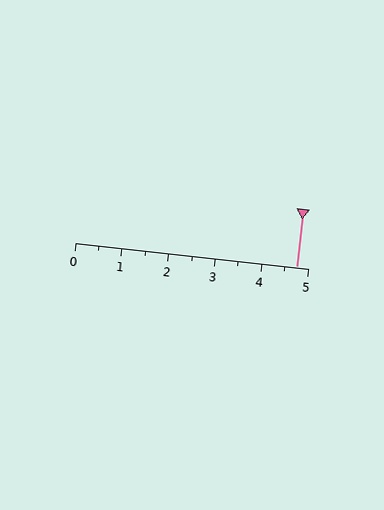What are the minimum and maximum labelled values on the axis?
The axis runs from 0 to 5.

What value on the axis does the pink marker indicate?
The marker indicates approximately 4.8.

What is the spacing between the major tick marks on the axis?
The major ticks are spaced 1 apart.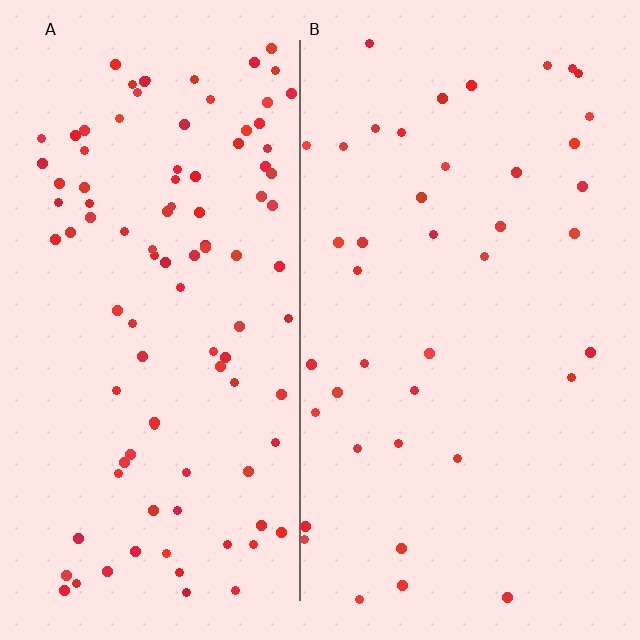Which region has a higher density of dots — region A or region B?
A (the left).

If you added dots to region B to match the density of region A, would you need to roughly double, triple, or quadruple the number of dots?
Approximately double.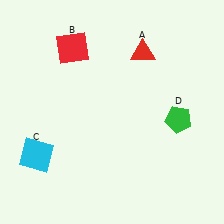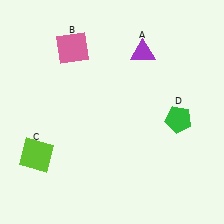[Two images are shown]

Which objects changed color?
A changed from red to purple. B changed from red to pink. C changed from cyan to lime.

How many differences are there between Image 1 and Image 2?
There are 3 differences between the two images.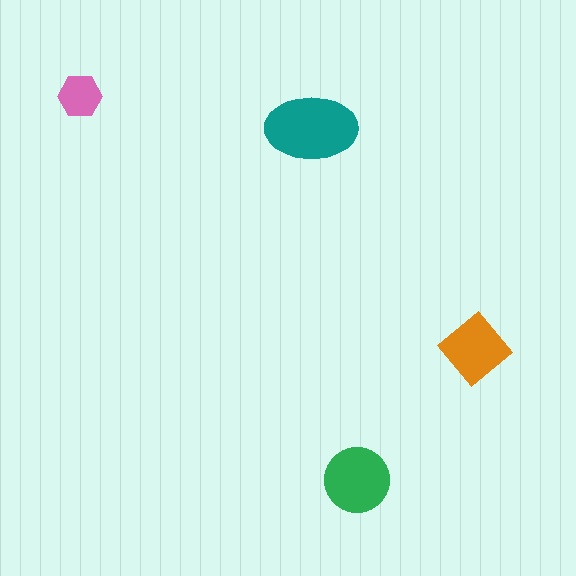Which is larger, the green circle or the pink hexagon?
The green circle.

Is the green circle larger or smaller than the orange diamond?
Larger.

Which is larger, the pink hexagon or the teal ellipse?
The teal ellipse.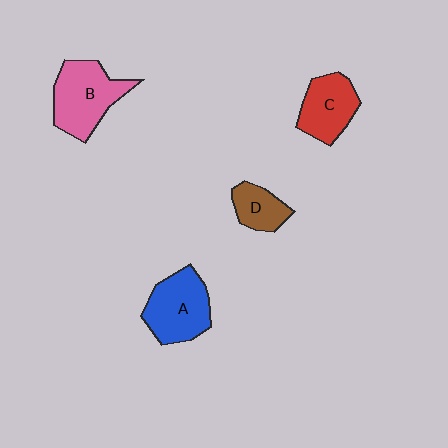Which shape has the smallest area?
Shape D (brown).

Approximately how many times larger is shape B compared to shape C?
Approximately 1.3 times.